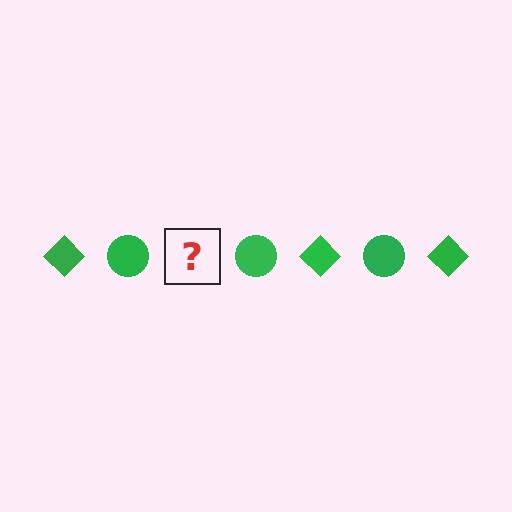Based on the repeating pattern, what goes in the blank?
The blank should be a green diamond.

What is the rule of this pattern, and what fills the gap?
The rule is that the pattern cycles through diamond, circle shapes in green. The gap should be filled with a green diamond.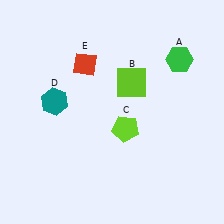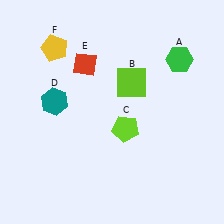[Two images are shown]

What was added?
A yellow pentagon (F) was added in Image 2.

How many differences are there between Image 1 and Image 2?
There is 1 difference between the two images.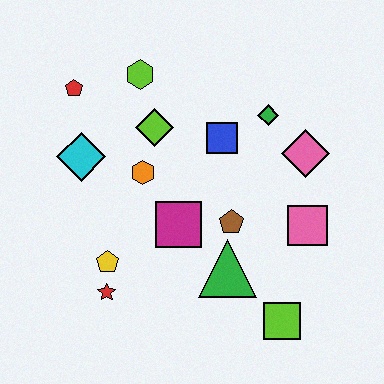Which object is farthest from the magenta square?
The red pentagon is farthest from the magenta square.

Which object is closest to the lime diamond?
The orange hexagon is closest to the lime diamond.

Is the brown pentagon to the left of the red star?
No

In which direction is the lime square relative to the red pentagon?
The lime square is below the red pentagon.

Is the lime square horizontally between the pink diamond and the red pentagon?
Yes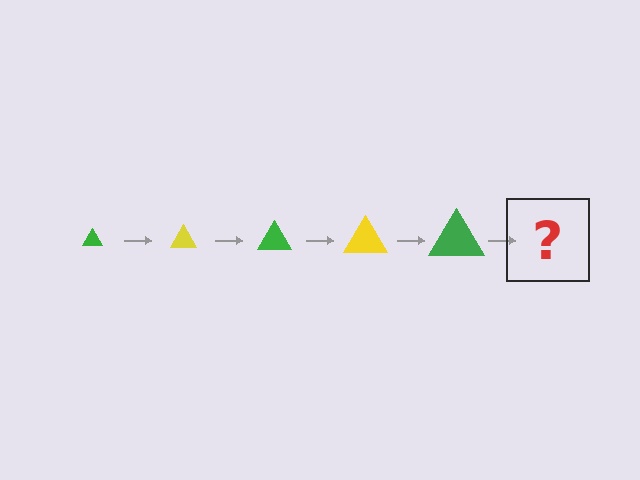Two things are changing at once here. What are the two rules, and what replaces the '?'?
The two rules are that the triangle grows larger each step and the color cycles through green and yellow. The '?' should be a yellow triangle, larger than the previous one.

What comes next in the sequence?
The next element should be a yellow triangle, larger than the previous one.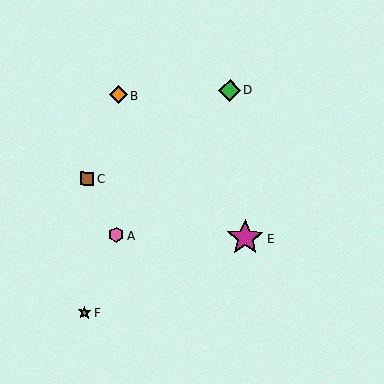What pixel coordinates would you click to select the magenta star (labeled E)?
Click at (245, 238) to select the magenta star E.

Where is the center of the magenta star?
The center of the magenta star is at (245, 238).